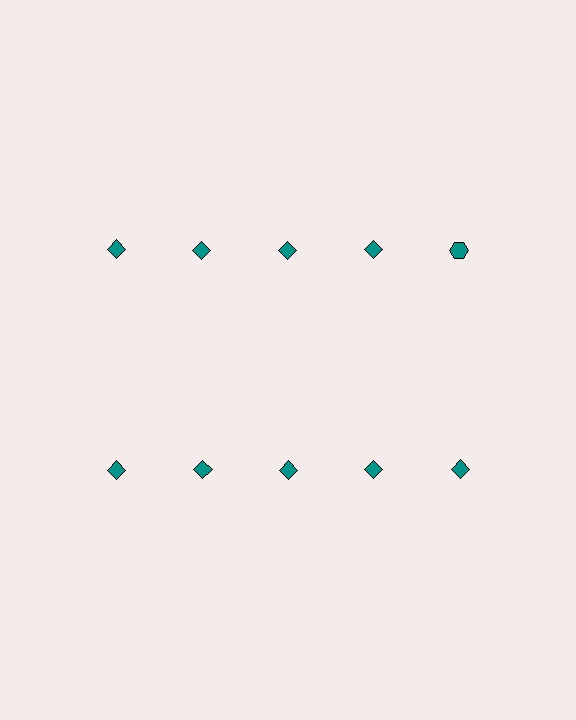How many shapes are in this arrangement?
There are 10 shapes arranged in a grid pattern.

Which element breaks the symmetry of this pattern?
The teal hexagon in the top row, rightmost column breaks the symmetry. All other shapes are teal diamonds.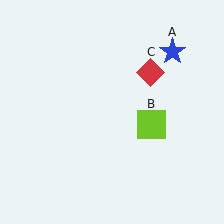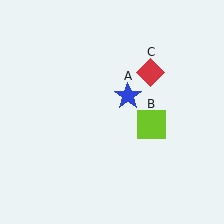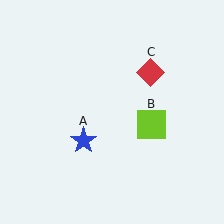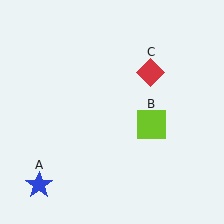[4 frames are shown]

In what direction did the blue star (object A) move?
The blue star (object A) moved down and to the left.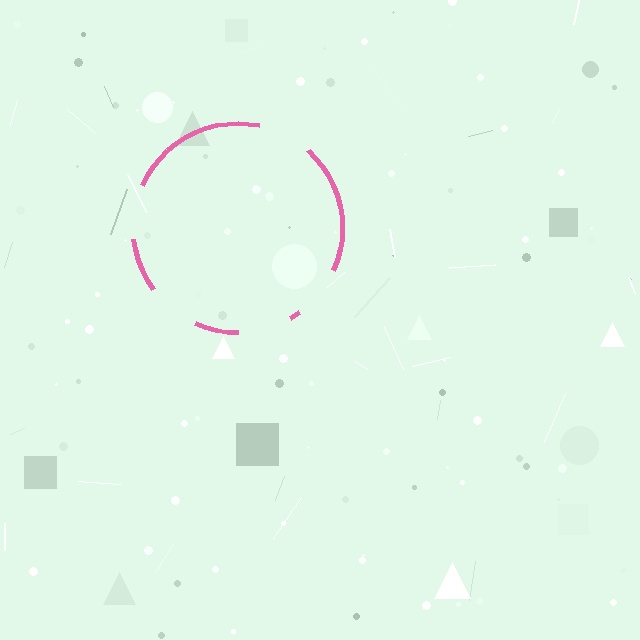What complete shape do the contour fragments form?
The contour fragments form a circle.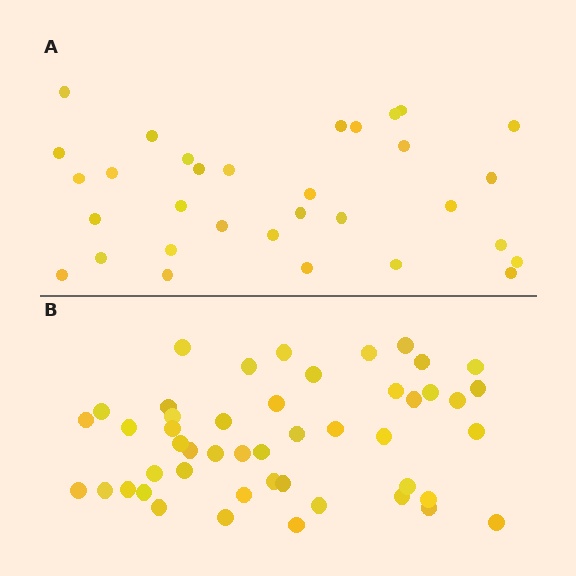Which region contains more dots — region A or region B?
Region B (the bottom region) has more dots.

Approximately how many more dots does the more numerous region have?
Region B has approximately 15 more dots than region A.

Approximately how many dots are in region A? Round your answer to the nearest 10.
About 30 dots. (The exact count is 32, which rounds to 30.)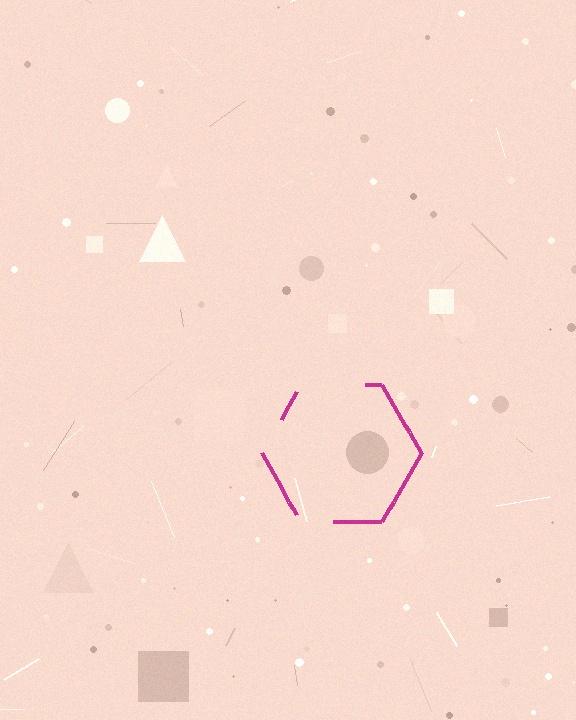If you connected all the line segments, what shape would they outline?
They would outline a hexagon.